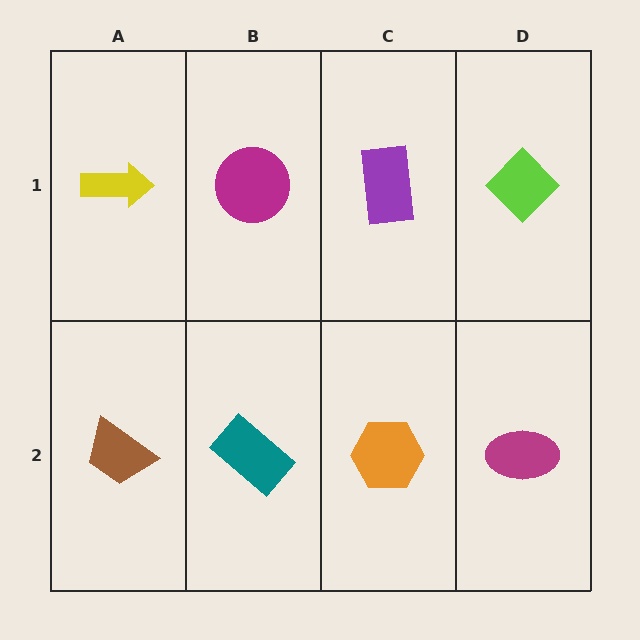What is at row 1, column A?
A yellow arrow.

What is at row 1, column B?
A magenta circle.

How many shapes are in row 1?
4 shapes.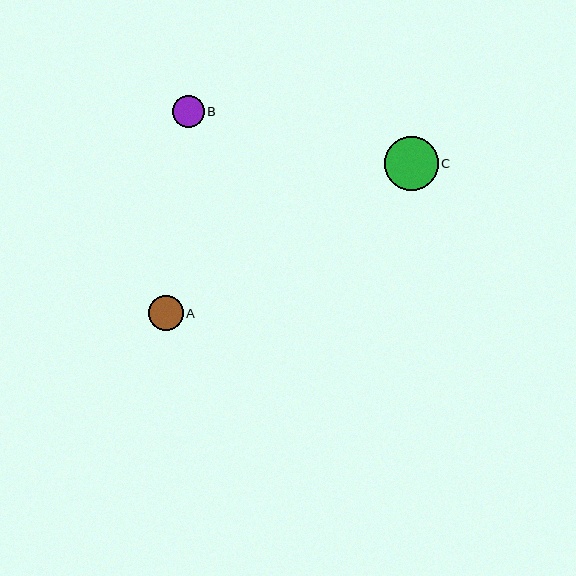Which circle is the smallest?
Circle B is the smallest with a size of approximately 32 pixels.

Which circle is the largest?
Circle C is the largest with a size of approximately 54 pixels.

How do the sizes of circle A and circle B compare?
Circle A and circle B are approximately the same size.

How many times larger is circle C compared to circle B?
Circle C is approximately 1.7 times the size of circle B.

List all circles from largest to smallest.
From largest to smallest: C, A, B.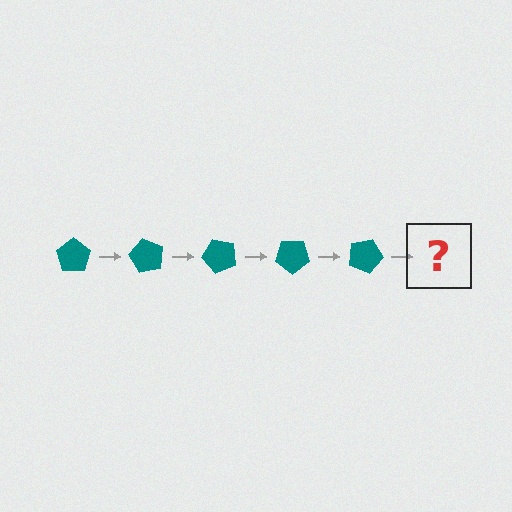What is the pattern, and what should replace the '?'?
The pattern is that the pentagon rotates 60 degrees each step. The '?' should be a teal pentagon rotated 300 degrees.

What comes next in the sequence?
The next element should be a teal pentagon rotated 300 degrees.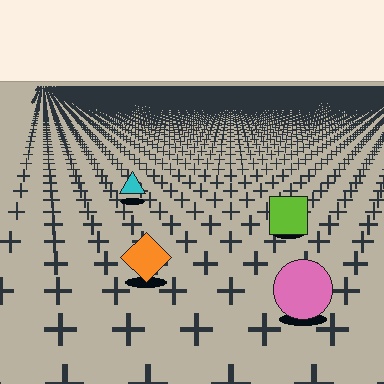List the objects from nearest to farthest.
From nearest to farthest: the pink circle, the orange diamond, the lime square, the cyan triangle.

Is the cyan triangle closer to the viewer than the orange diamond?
No. The orange diamond is closer — you can tell from the texture gradient: the ground texture is coarser near it.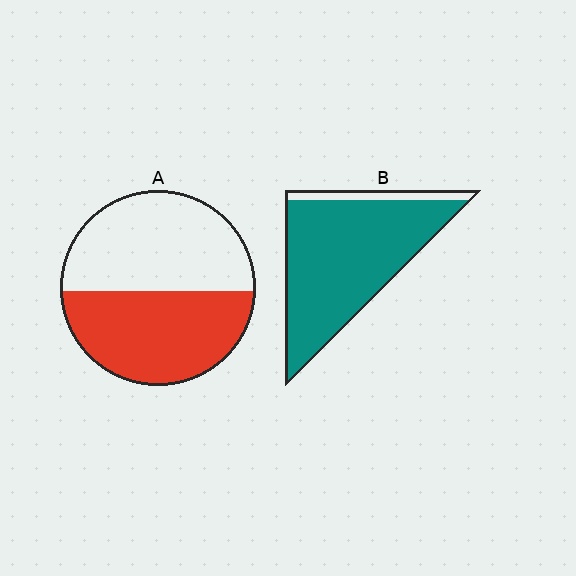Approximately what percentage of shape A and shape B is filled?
A is approximately 50% and B is approximately 90%.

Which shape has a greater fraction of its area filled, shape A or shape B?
Shape B.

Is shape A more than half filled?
Roughly half.